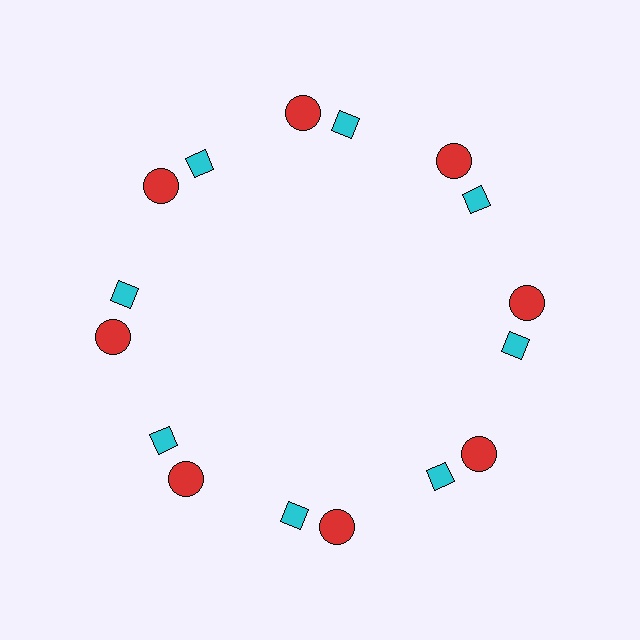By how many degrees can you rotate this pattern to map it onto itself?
The pattern maps onto itself every 45 degrees of rotation.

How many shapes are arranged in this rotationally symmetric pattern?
There are 16 shapes, arranged in 8 groups of 2.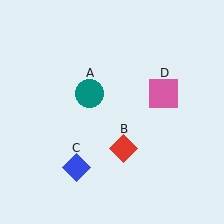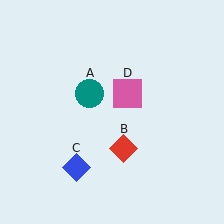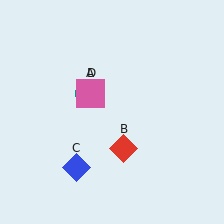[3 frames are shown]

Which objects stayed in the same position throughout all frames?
Teal circle (object A) and red diamond (object B) and blue diamond (object C) remained stationary.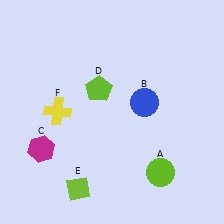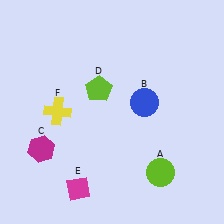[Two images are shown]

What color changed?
The diamond (E) changed from lime in Image 1 to magenta in Image 2.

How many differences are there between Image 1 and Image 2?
There is 1 difference between the two images.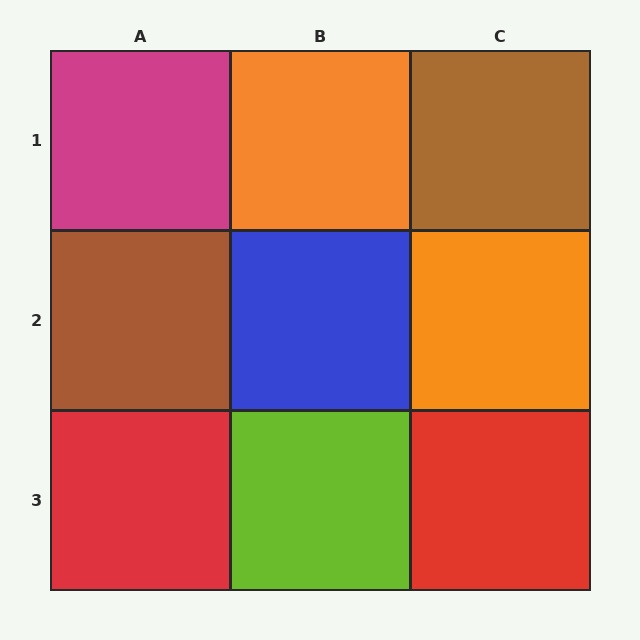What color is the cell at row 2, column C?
Orange.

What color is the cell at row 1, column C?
Brown.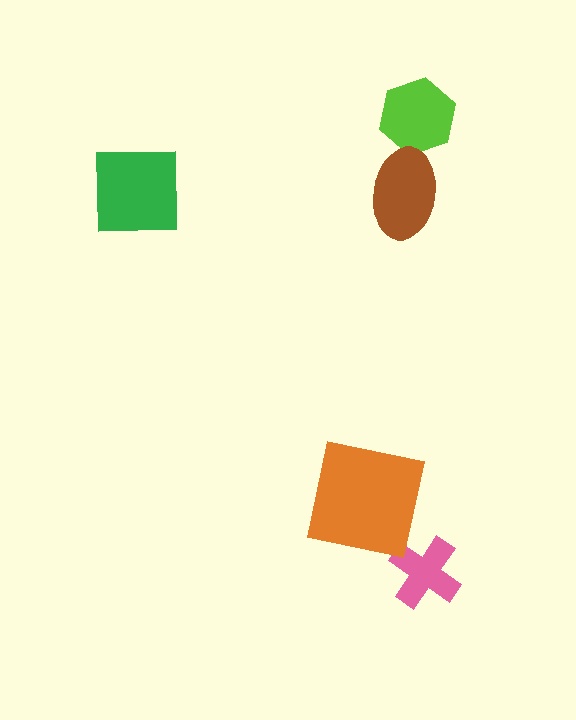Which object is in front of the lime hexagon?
The brown ellipse is in front of the lime hexagon.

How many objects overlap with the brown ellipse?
1 object overlaps with the brown ellipse.